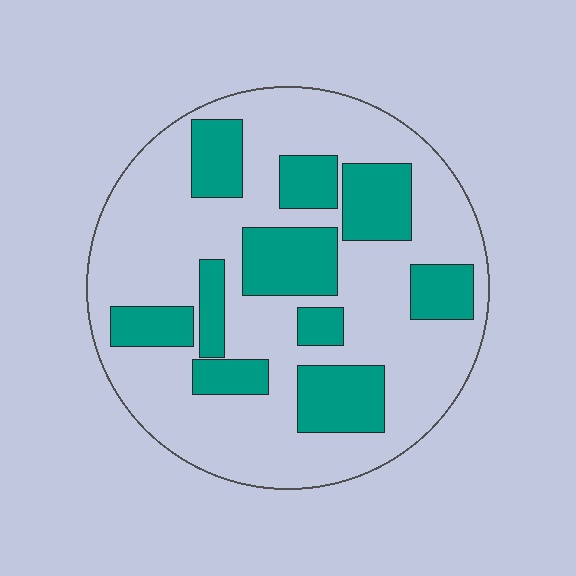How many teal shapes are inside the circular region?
10.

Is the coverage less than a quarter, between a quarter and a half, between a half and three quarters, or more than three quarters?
Between a quarter and a half.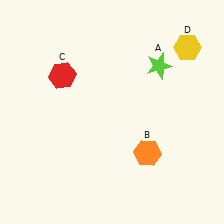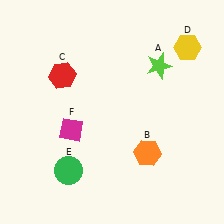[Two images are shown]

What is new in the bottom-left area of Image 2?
A green circle (E) was added in the bottom-left area of Image 2.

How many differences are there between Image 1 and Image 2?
There are 2 differences between the two images.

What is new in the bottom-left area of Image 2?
A magenta diamond (F) was added in the bottom-left area of Image 2.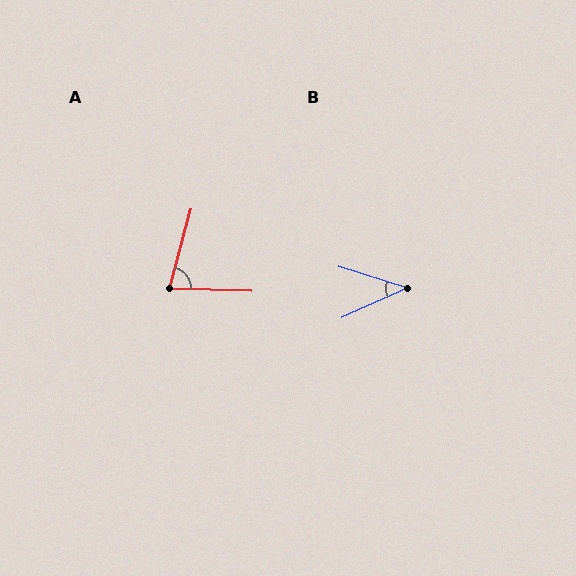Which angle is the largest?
A, at approximately 76 degrees.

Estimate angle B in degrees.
Approximately 41 degrees.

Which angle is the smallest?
B, at approximately 41 degrees.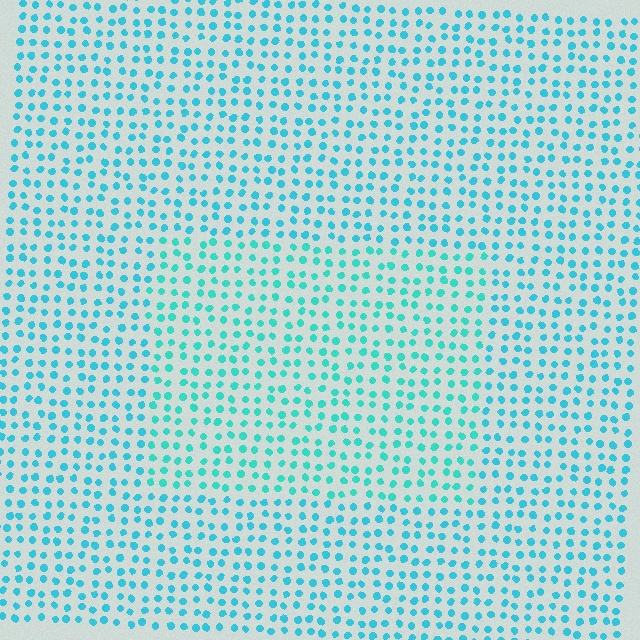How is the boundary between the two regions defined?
The boundary is defined purely by a slight shift in hue (about 16 degrees). Spacing, size, and orientation are identical on both sides.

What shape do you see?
I see a rectangle.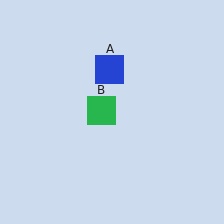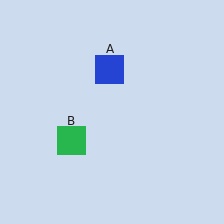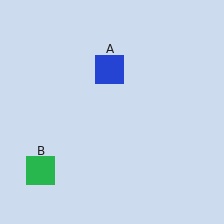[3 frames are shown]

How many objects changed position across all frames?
1 object changed position: green square (object B).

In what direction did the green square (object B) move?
The green square (object B) moved down and to the left.